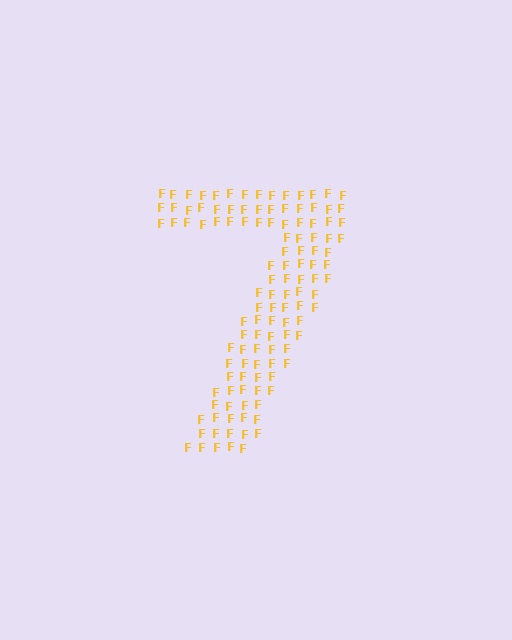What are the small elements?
The small elements are letter F's.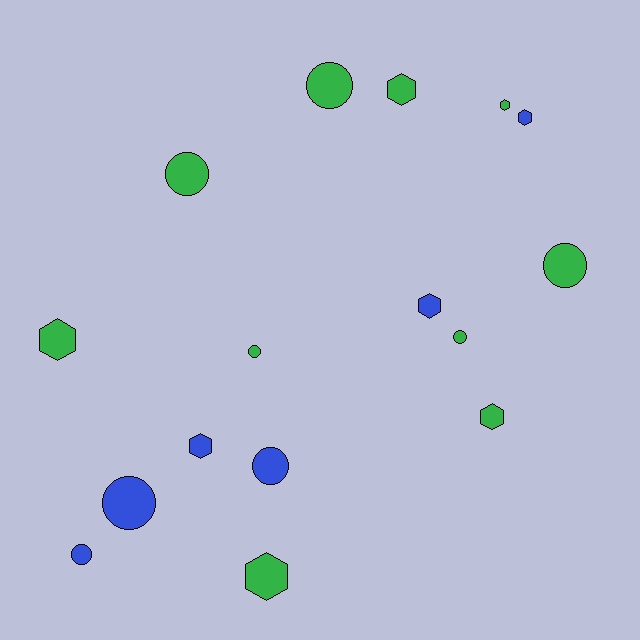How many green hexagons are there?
There are 5 green hexagons.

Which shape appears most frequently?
Hexagon, with 8 objects.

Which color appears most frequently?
Green, with 10 objects.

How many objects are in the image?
There are 16 objects.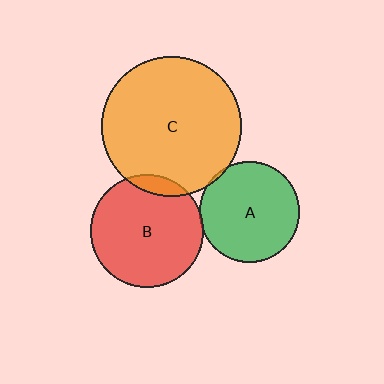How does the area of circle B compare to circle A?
Approximately 1.3 times.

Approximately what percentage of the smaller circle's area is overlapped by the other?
Approximately 5%.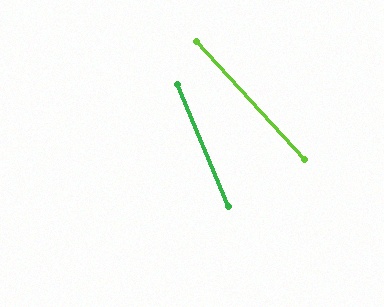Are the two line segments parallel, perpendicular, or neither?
Neither parallel nor perpendicular — they differ by about 19°.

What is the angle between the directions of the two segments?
Approximately 19 degrees.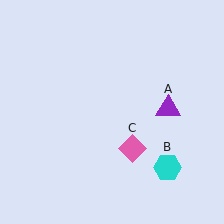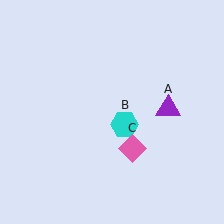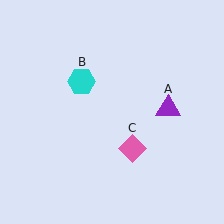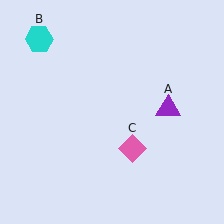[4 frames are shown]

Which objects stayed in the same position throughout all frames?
Purple triangle (object A) and pink diamond (object C) remained stationary.